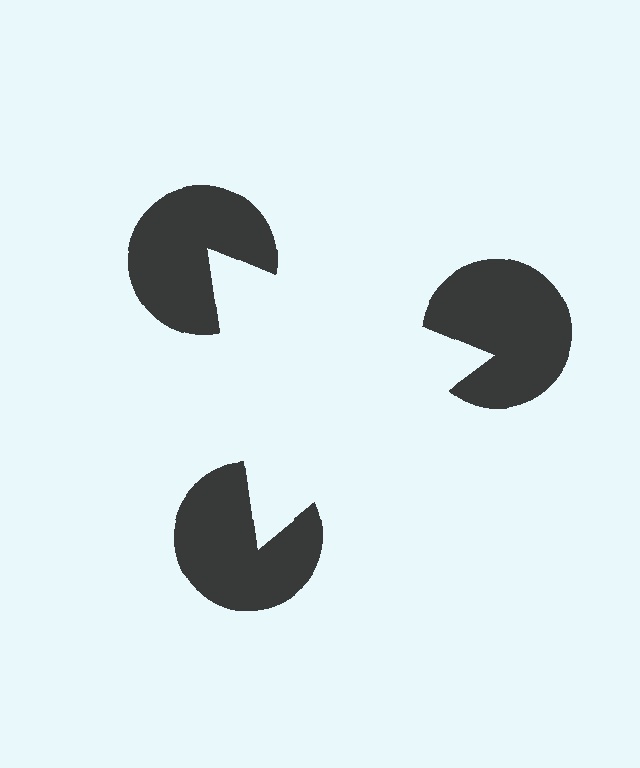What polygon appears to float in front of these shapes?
An illusory triangle — its edges are inferred from the aligned wedge cuts in the pac-man discs, not physically drawn.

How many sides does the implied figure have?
3 sides.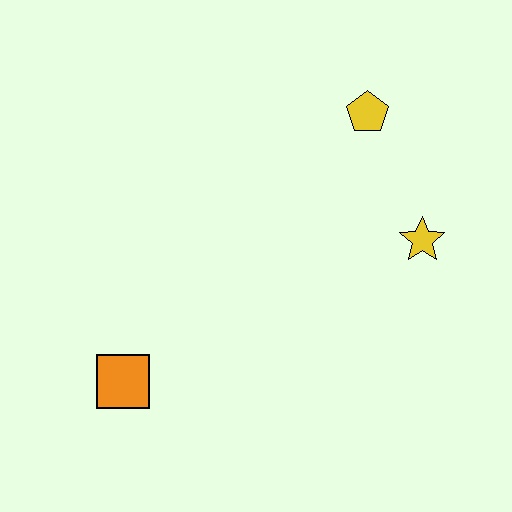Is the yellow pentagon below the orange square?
No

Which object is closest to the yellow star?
The yellow pentagon is closest to the yellow star.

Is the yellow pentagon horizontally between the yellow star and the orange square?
Yes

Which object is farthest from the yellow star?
The orange square is farthest from the yellow star.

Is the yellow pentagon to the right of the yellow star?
No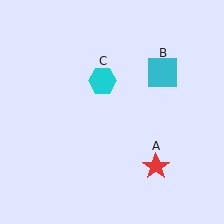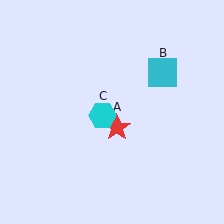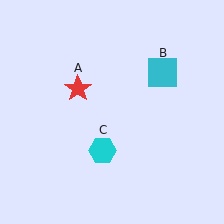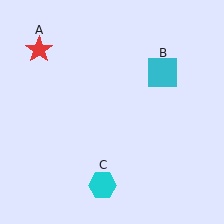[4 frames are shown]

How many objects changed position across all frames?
2 objects changed position: red star (object A), cyan hexagon (object C).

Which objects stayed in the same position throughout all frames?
Cyan square (object B) remained stationary.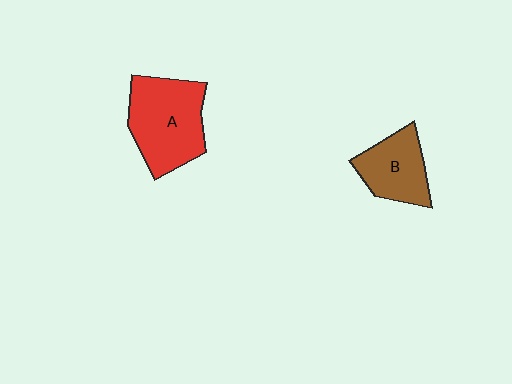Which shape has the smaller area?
Shape B (brown).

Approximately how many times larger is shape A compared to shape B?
Approximately 1.5 times.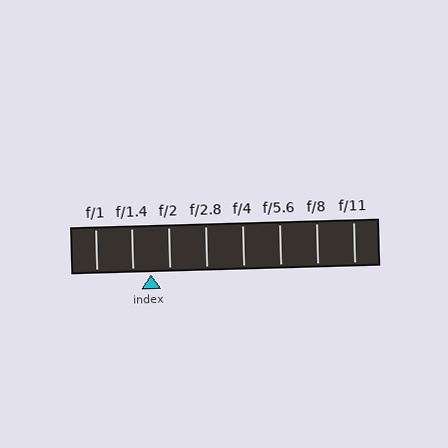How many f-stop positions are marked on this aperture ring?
There are 8 f-stop positions marked.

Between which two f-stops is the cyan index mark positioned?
The index mark is between f/1.4 and f/2.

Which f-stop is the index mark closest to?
The index mark is closest to f/1.4.